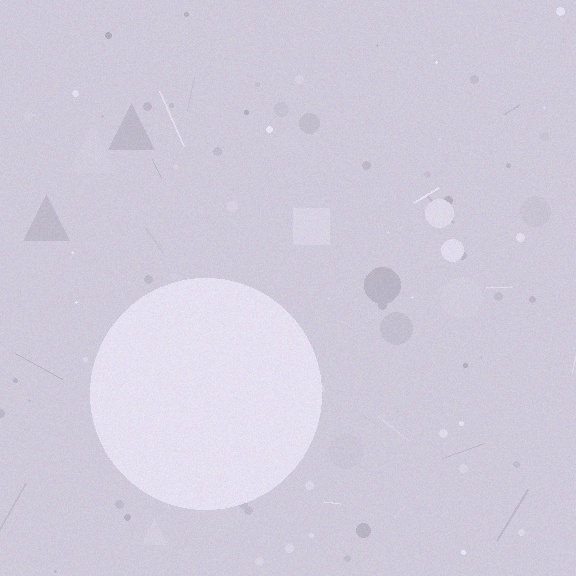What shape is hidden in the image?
A circle is hidden in the image.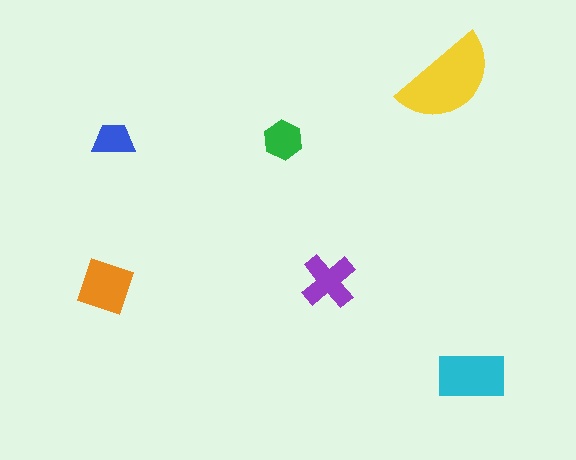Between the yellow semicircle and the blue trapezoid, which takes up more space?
The yellow semicircle.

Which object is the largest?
The yellow semicircle.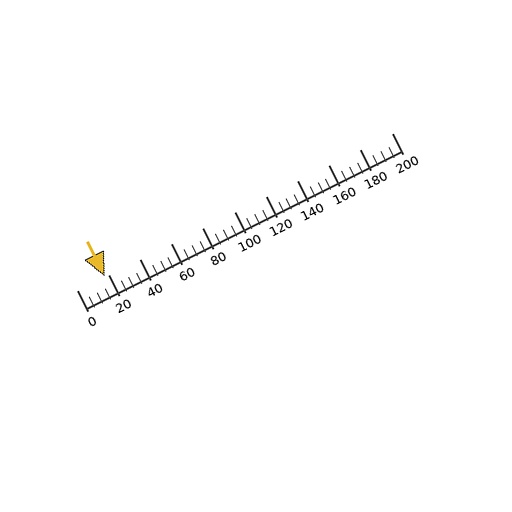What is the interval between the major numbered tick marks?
The major tick marks are spaced 20 units apart.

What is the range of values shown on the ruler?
The ruler shows values from 0 to 200.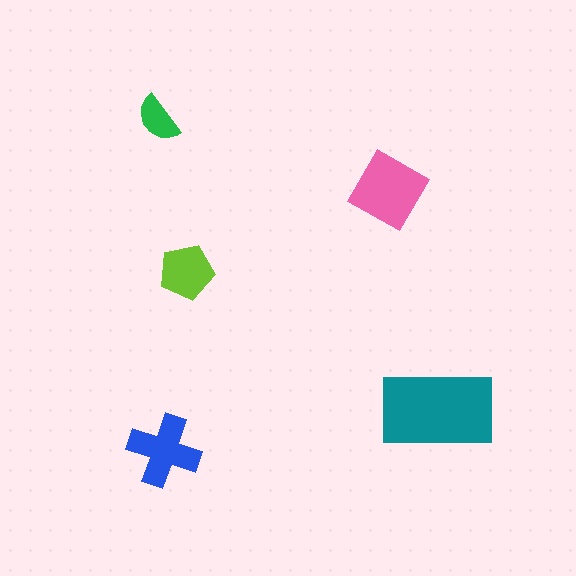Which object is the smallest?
The green semicircle.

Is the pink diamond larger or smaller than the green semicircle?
Larger.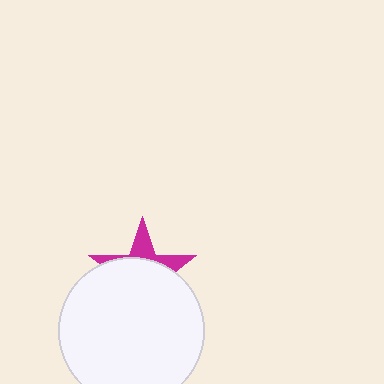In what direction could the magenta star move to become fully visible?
The magenta star could move up. That would shift it out from behind the white circle entirely.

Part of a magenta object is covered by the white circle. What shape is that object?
It is a star.